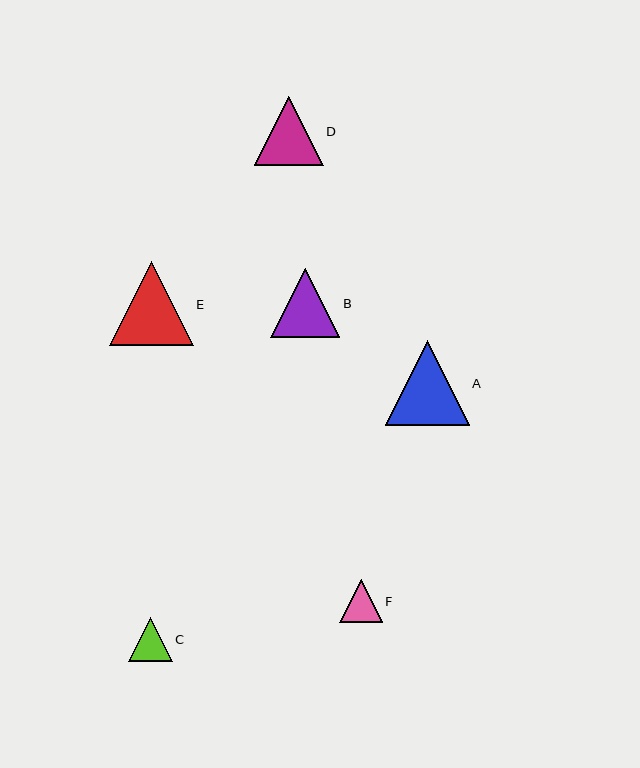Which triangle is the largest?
Triangle E is the largest with a size of approximately 84 pixels.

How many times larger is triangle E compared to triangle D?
Triangle E is approximately 1.2 times the size of triangle D.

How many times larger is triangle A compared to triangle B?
Triangle A is approximately 1.2 times the size of triangle B.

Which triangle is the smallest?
Triangle F is the smallest with a size of approximately 43 pixels.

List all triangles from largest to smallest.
From largest to smallest: E, A, B, D, C, F.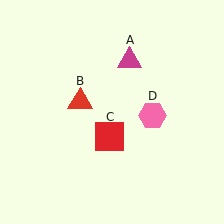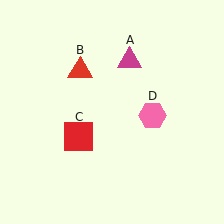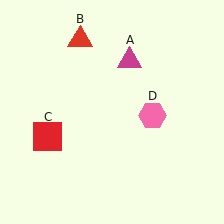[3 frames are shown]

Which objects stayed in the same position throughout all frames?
Magenta triangle (object A) and pink hexagon (object D) remained stationary.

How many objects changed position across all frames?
2 objects changed position: red triangle (object B), red square (object C).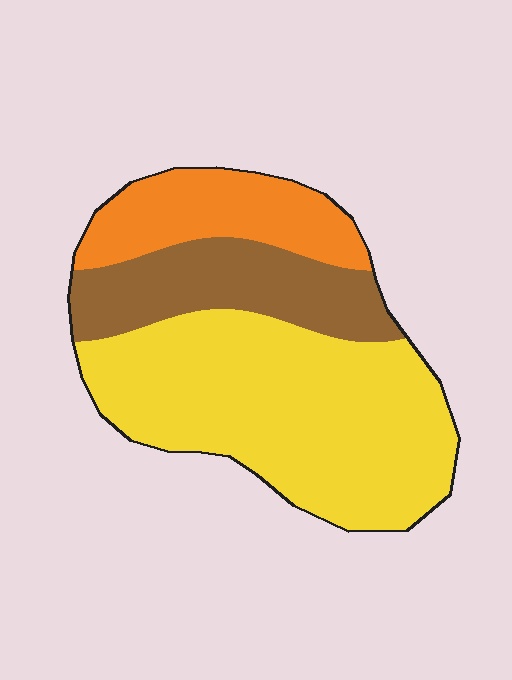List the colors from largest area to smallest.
From largest to smallest: yellow, brown, orange.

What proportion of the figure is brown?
Brown takes up between a sixth and a third of the figure.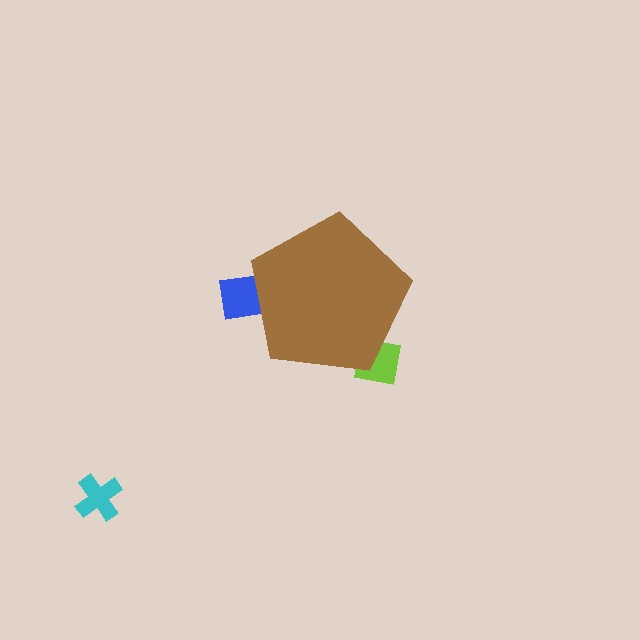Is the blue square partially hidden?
Yes, the blue square is partially hidden behind the brown pentagon.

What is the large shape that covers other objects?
A brown pentagon.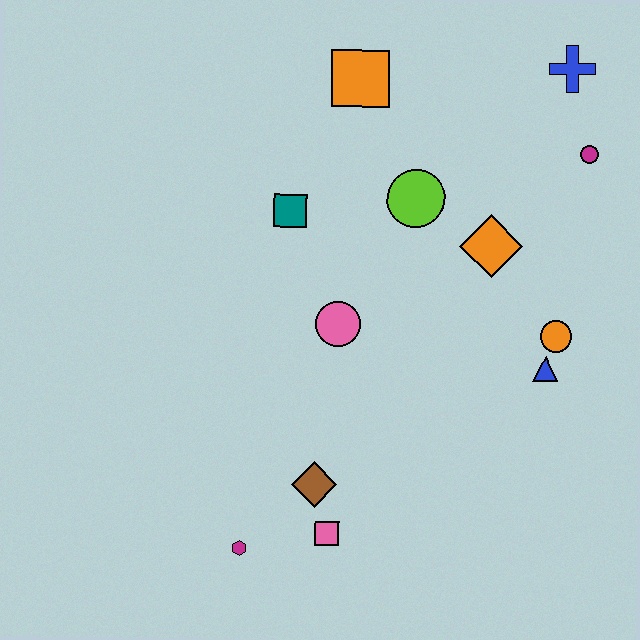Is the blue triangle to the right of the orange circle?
No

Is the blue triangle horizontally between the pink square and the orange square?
No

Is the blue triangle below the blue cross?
Yes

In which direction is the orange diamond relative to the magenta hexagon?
The orange diamond is above the magenta hexagon.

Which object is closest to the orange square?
The lime circle is closest to the orange square.